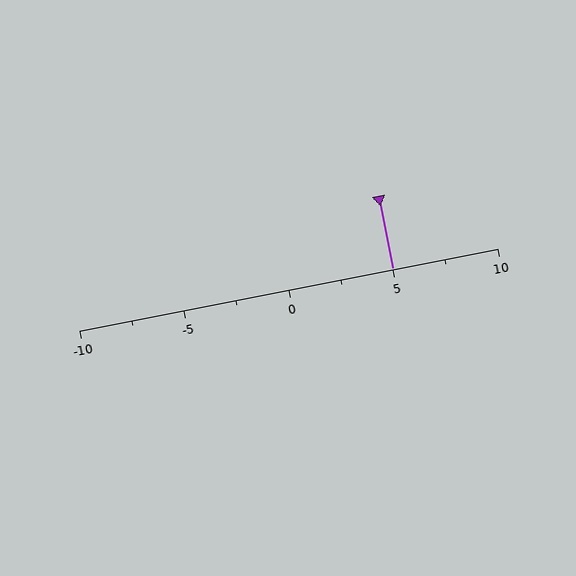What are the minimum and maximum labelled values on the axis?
The axis runs from -10 to 10.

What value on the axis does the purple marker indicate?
The marker indicates approximately 5.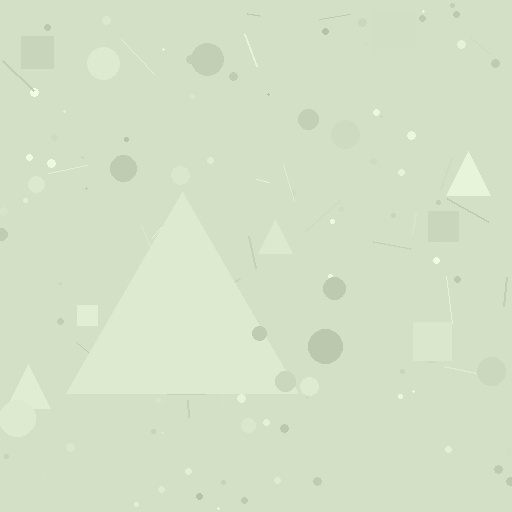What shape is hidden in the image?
A triangle is hidden in the image.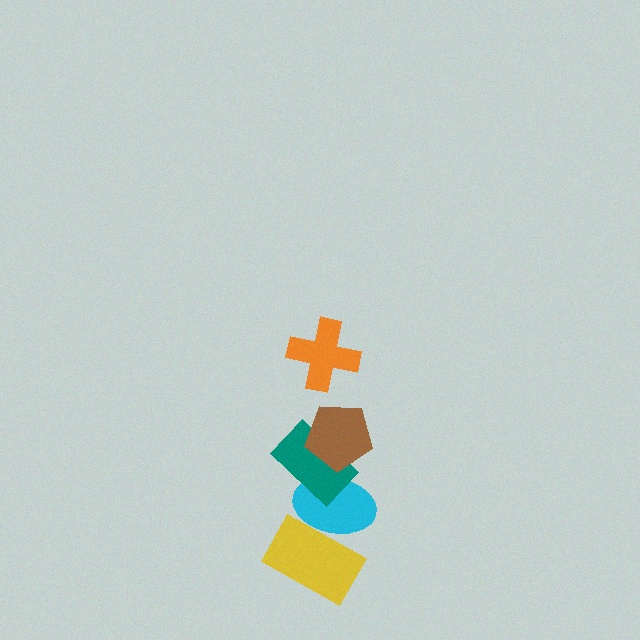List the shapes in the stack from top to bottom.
From top to bottom: the orange cross, the brown pentagon, the teal rectangle, the cyan ellipse, the yellow rectangle.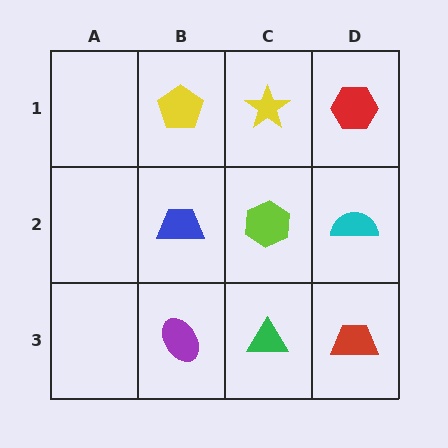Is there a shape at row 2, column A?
No, that cell is empty.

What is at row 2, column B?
A blue trapezoid.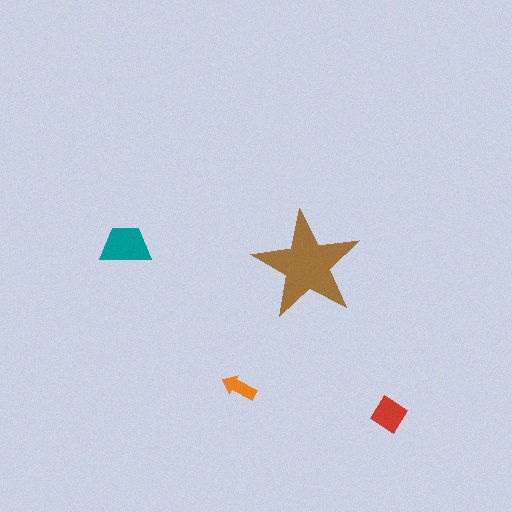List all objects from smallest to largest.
The orange arrow, the red diamond, the teal trapezoid, the brown star.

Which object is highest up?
The teal trapezoid is topmost.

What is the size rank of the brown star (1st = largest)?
1st.